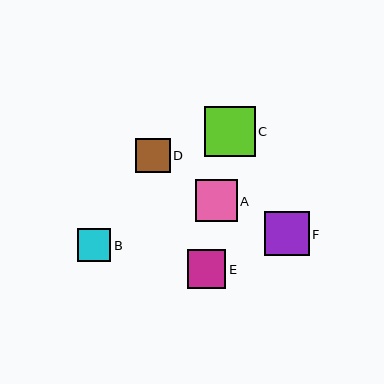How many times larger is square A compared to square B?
Square A is approximately 1.3 times the size of square B.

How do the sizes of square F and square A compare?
Square F and square A are approximately the same size.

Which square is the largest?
Square C is the largest with a size of approximately 50 pixels.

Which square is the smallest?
Square B is the smallest with a size of approximately 33 pixels.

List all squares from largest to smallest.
From largest to smallest: C, F, A, E, D, B.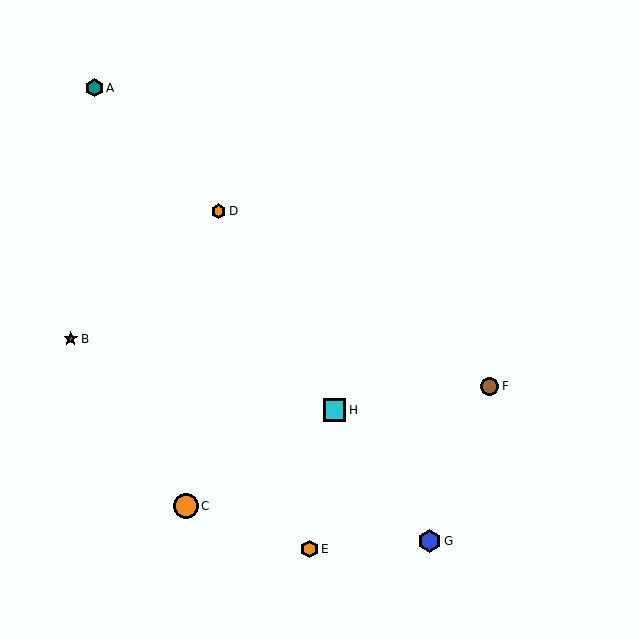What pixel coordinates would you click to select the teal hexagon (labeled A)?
Click at (94, 88) to select the teal hexagon A.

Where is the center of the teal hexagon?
The center of the teal hexagon is at (94, 88).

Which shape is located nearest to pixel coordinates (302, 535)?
The orange hexagon (labeled E) at (310, 549) is nearest to that location.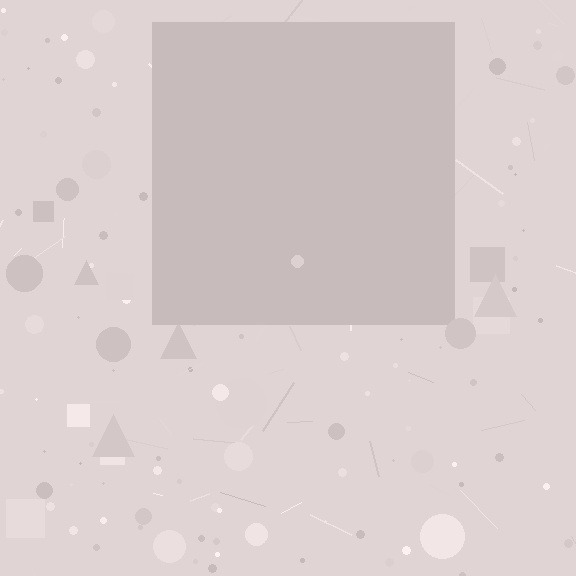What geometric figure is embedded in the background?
A square is embedded in the background.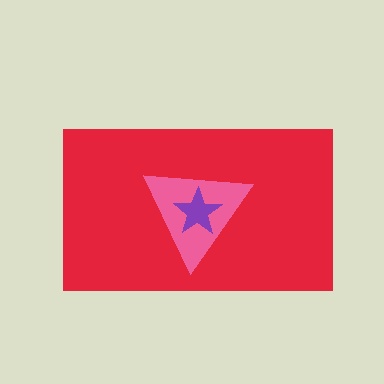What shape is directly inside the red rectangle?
The pink triangle.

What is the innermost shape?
The purple star.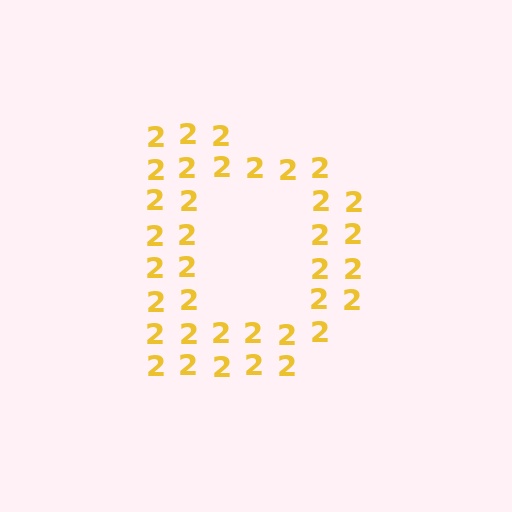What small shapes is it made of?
It is made of small digit 2's.